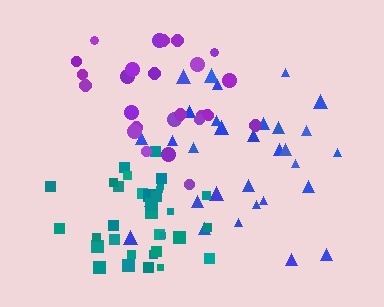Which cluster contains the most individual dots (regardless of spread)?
Teal (33).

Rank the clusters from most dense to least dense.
teal, blue, purple.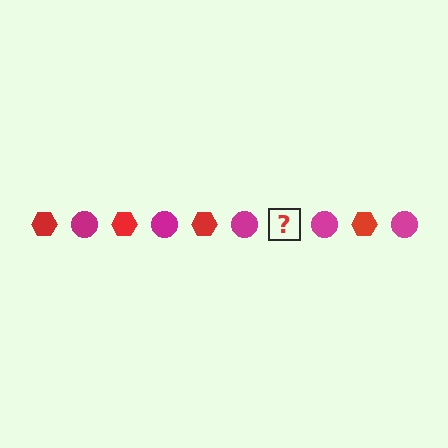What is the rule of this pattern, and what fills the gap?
The rule is that the pattern alternates between red hexagon and magenta circle. The gap should be filled with a red hexagon.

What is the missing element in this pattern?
The missing element is a red hexagon.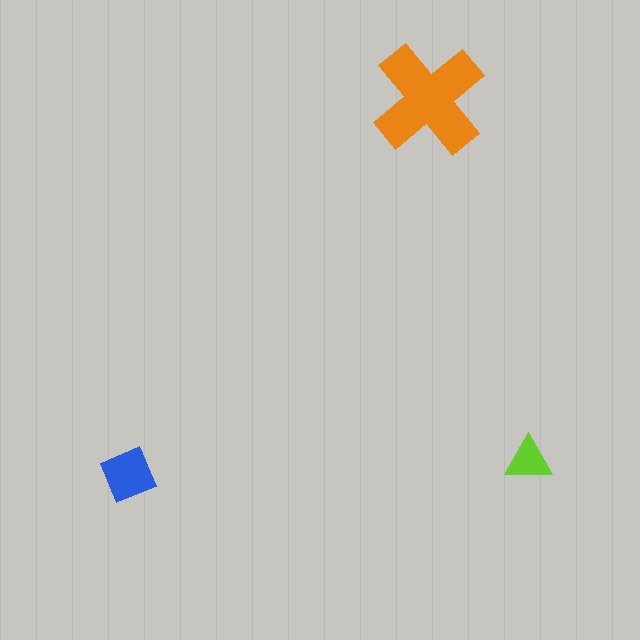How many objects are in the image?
There are 3 objects in the image.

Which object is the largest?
The orange cross.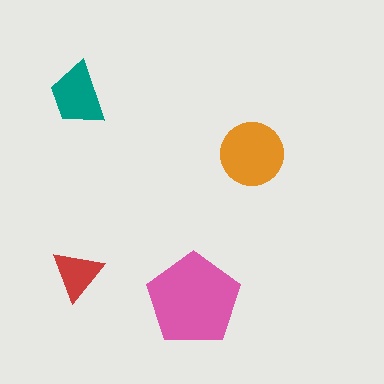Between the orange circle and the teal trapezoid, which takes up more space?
The orange circle.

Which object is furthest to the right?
The orange circle is rightmost.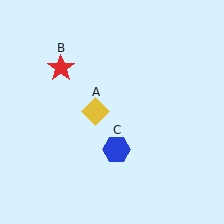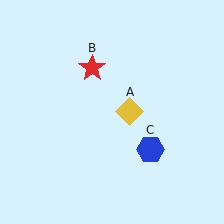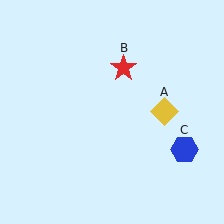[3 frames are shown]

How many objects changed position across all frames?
3 objects changed position: yellow diamond (object A), red star (object B), blue hexagon (object C).